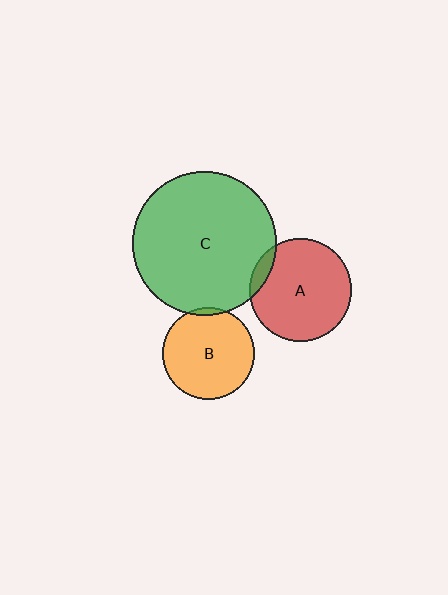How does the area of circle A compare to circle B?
Approximately 1.2 times.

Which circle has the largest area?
Circle C (green).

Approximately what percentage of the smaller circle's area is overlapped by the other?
Approximately 5%.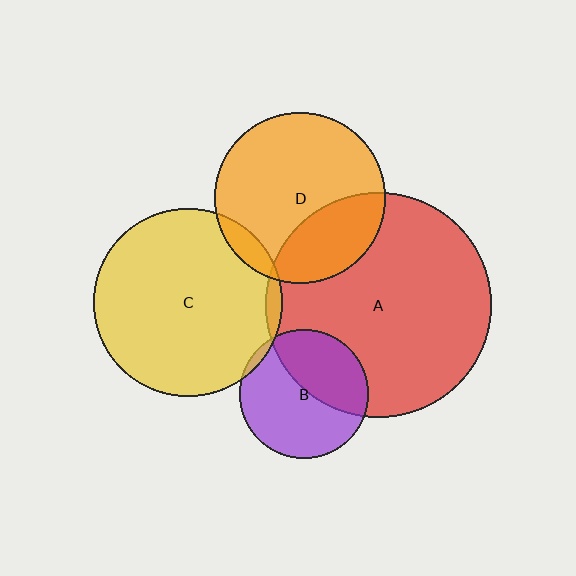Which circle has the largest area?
Circle A (red).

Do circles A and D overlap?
Yes.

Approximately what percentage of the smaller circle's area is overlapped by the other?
Approximately 30%.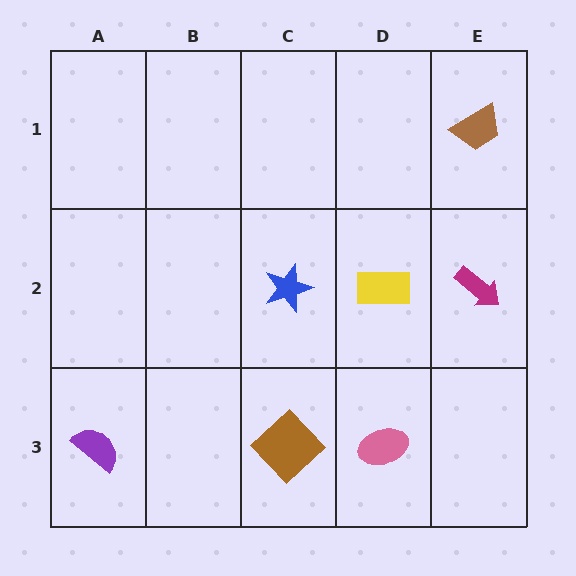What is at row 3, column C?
A brown diamond.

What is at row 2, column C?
A blue star.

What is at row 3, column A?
A purple semicircle.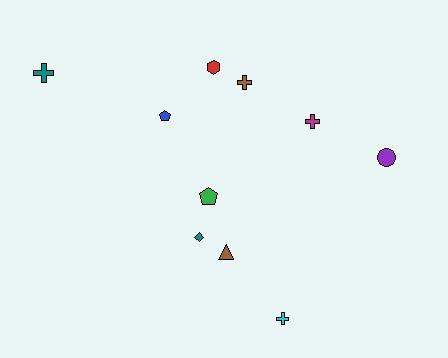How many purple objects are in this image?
There is 1 purple object.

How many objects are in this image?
There are 10 objects.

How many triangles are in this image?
There is 1 triangle.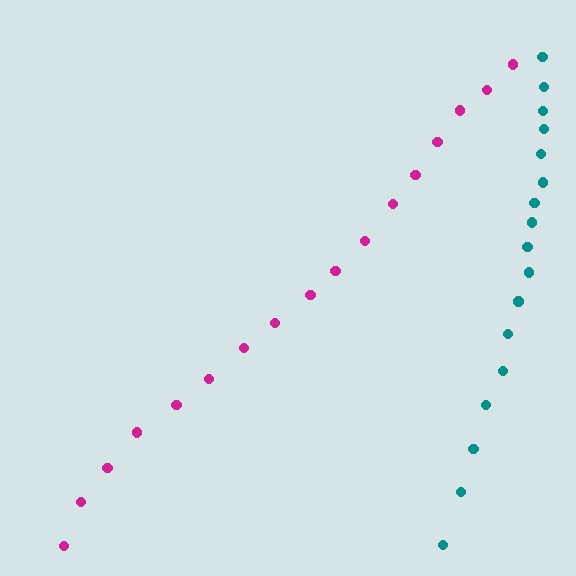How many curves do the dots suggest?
There are 2 distinct paths.